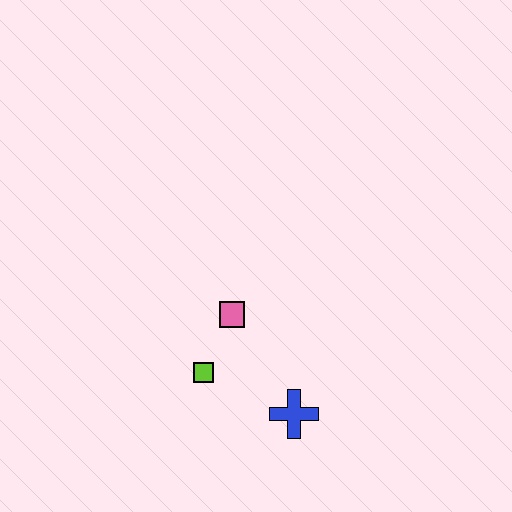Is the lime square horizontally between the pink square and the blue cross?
No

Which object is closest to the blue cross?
The lime square is closest to the blue cross.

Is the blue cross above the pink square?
No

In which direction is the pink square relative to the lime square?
The pink square is above the lime square.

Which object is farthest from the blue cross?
The pink square is farthest from the blue cross.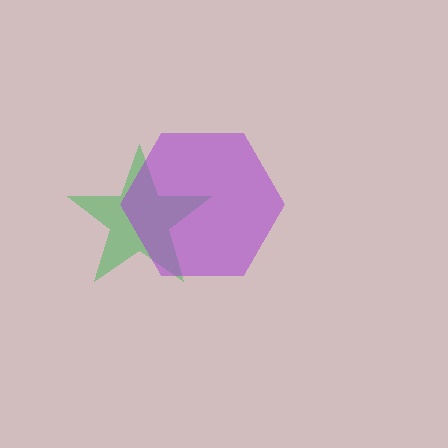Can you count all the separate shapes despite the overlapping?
Yes, there are 2 separate shapes.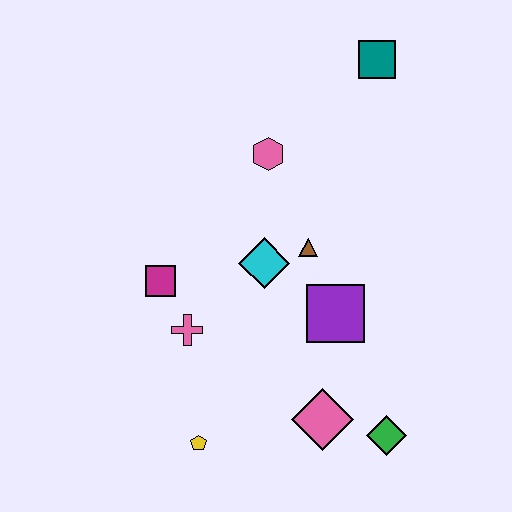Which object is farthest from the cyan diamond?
The teal square is farthest from the cyan diamond.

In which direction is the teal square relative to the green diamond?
The teal square is above the green diamond.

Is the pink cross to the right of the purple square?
No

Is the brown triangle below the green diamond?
No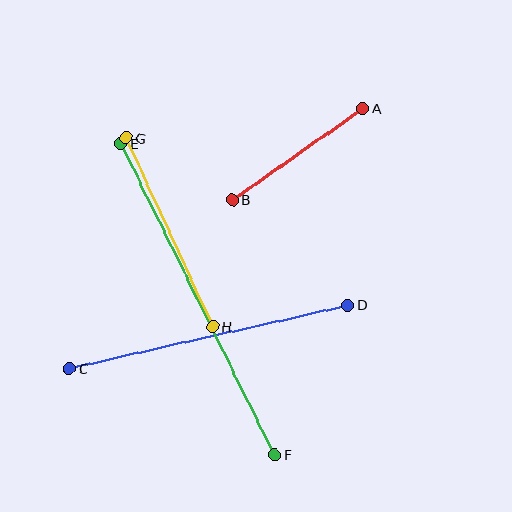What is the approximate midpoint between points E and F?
The midpoint is at approximately (198, 299) pixels.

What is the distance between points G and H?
The distance is approximately 208 pixels.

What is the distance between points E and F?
The distance is approximately 346 pixels.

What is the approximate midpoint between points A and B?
The midpoint is at approximately (298, 154) pixels.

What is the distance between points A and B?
The distance is approximately 159 pixels.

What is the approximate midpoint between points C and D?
The midpoint is at approximately (208, 337) pixels.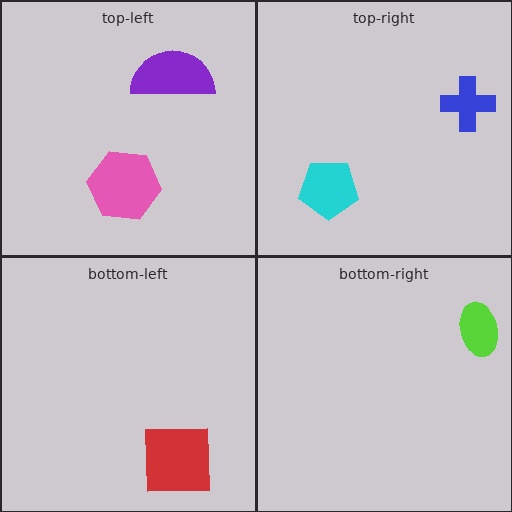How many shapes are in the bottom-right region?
1.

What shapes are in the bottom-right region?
The lime ellipse.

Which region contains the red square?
The bottom-left region.